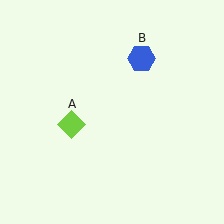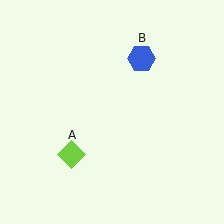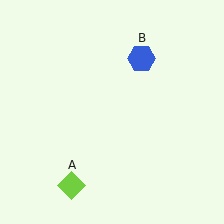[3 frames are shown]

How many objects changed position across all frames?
1 object changed position: lime diamond (object A).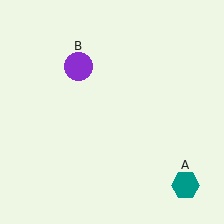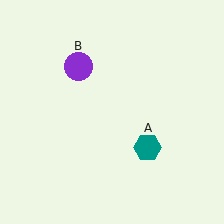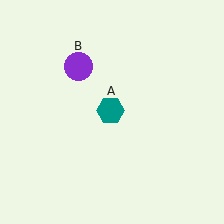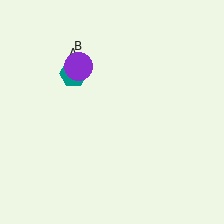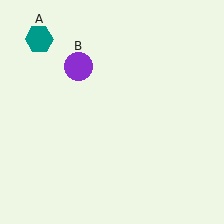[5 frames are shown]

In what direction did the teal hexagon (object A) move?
The teal hexagon (object A) moved up and to the left.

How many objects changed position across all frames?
1 object changed position: teal hexagon (object A).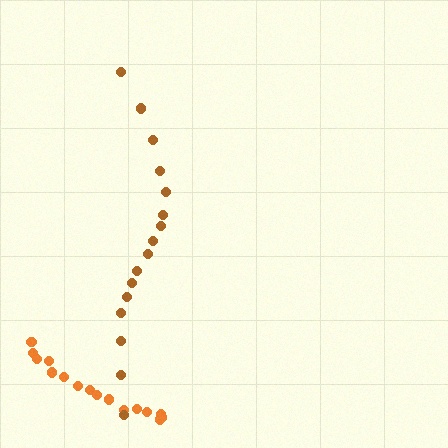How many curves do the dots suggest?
There are 2 distinct paths.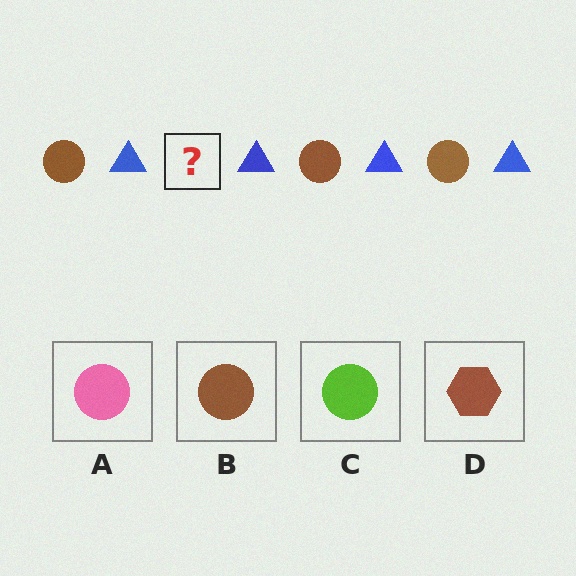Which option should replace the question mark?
Option B.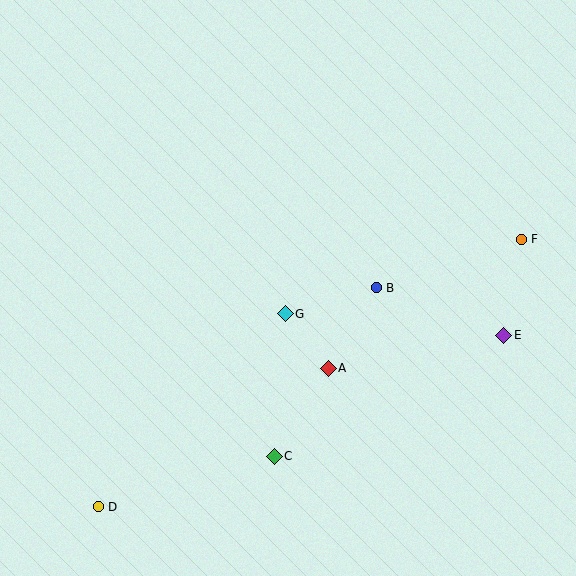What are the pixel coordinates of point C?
Point C is at (274, 456).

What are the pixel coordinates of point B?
Point B is at (376, 288).